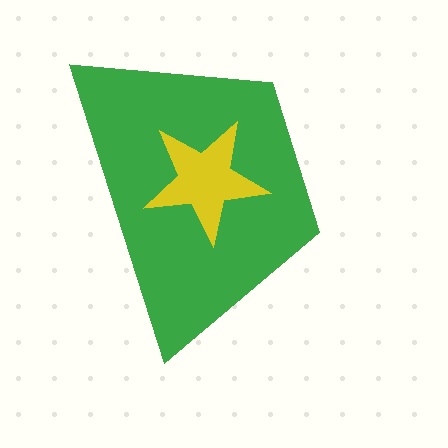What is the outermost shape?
The green trapezoid.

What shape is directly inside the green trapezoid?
The yellow star.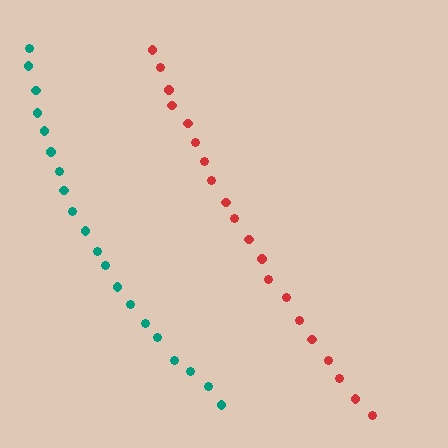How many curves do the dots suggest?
There are 2 distinct paths.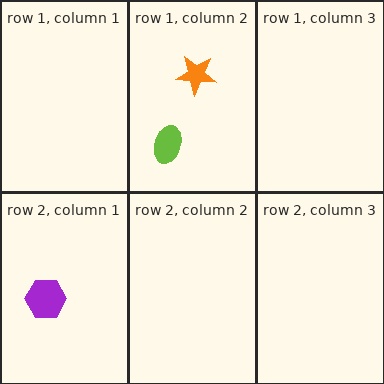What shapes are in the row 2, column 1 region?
The purple hexagon.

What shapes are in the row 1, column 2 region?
The orange star, the lime ellipse.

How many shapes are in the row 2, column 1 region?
1.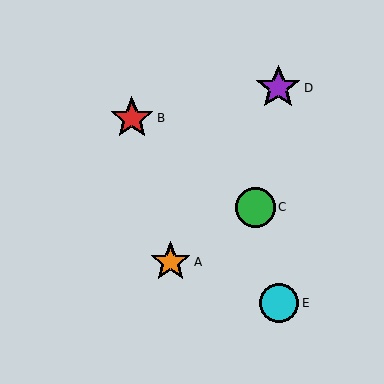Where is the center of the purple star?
The center of the purple star is at (278, 88).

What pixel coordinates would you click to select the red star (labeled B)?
Click at (132, 118) to select the red star B.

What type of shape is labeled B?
Shape B is a red star.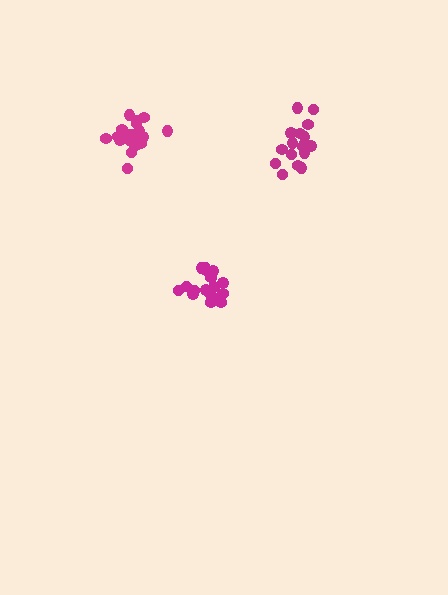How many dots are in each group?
Group 1: 17 dots, Group 2: 20 dots, Group 3: 21 dots (58 total).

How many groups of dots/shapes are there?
There are 3 groups.